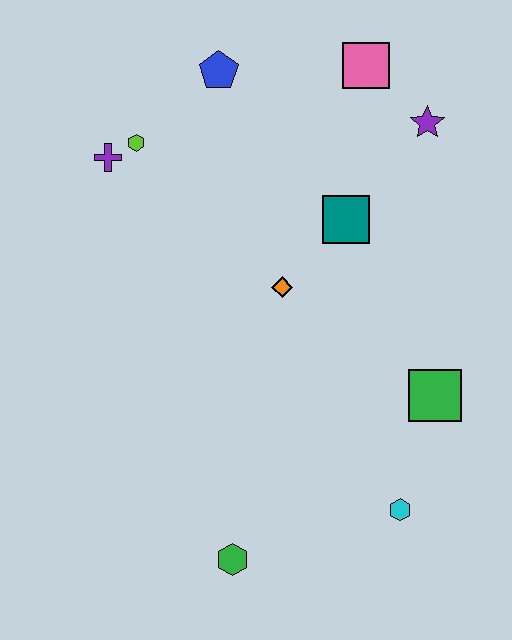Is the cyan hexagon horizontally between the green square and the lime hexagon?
Yes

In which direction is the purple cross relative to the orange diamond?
The purple cross is to the left of the orange diamond.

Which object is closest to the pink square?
The purple star is closest to the pink square.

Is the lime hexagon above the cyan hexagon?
Yes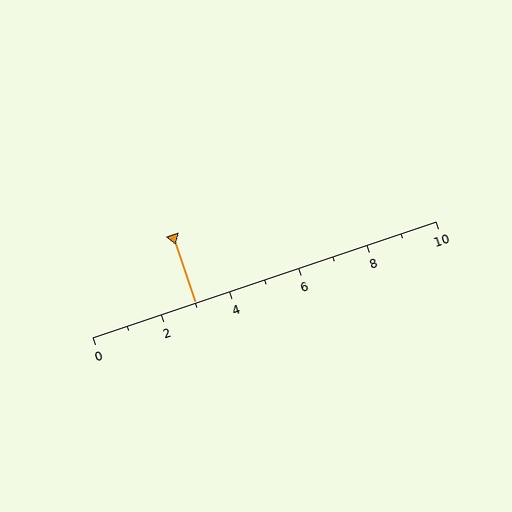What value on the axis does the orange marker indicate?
The marker indicates approximately 3.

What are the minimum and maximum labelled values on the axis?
The axis runs from 0 to 10.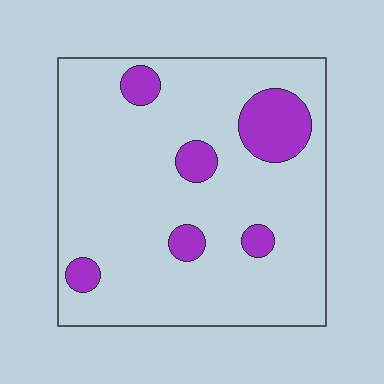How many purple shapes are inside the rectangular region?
6.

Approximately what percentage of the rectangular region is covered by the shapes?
Approximately 15%.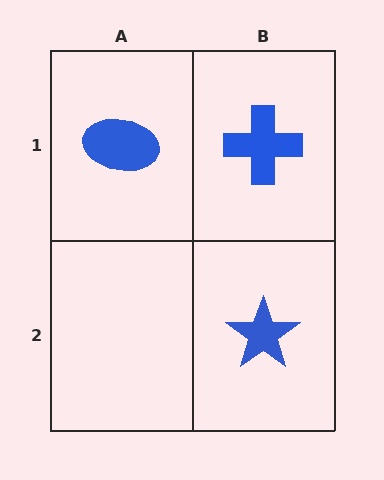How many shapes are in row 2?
1 shape.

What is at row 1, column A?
A blue ellipse.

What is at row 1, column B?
A blue cross.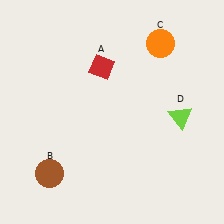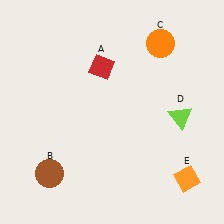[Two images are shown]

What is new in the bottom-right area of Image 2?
An orange diamond (E) was added in the bottom-right area of Image 2.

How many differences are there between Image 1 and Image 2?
There is 1 difference between the two images.